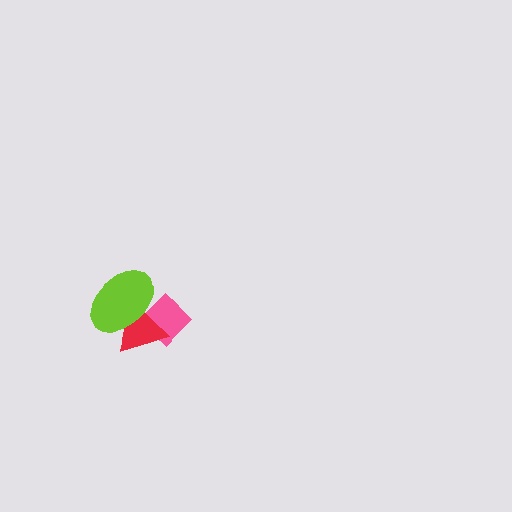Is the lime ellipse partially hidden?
No, no other shape covers it.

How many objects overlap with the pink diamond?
2 objects overlap with the pink diamond.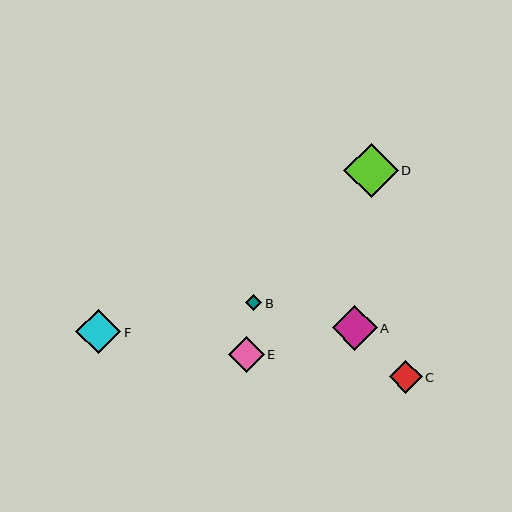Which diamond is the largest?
Diamond D is the largest with a size of approximately 54 pixels.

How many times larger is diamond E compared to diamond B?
Diamond E is approximately 2.2 times the size of diamond B.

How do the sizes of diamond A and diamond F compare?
Diamond A and diamond F are approximately the same size.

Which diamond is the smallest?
Diamond B is the smallest with a size of approximately 16 pixels.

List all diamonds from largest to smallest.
From largest to smallest: D, A, F, E, C, B.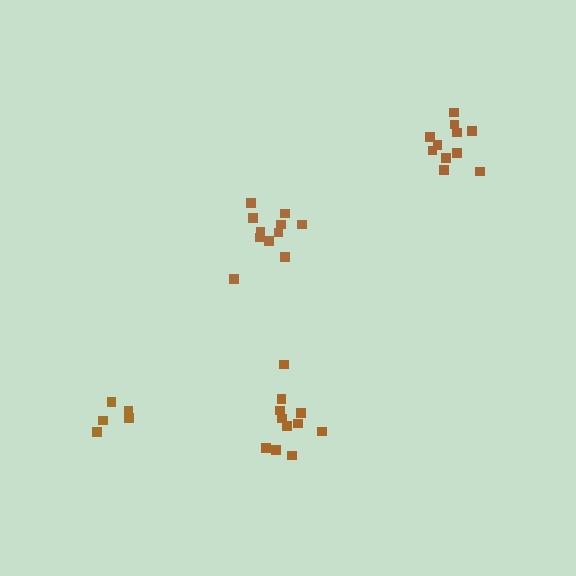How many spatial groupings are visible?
There are 4 spatial groupings.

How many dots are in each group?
Group 1: 11 dots, Group 2: 11 dots, Group 3: 11 dots, Group 4: 5 dots (38 total).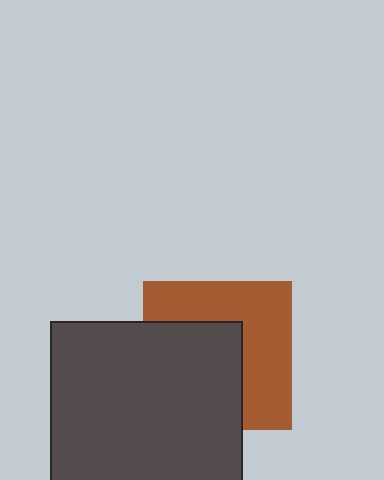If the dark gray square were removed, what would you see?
You would see the complete brown square.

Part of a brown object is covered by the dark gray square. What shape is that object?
It is a square.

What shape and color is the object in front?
The object in front is a dark gray square.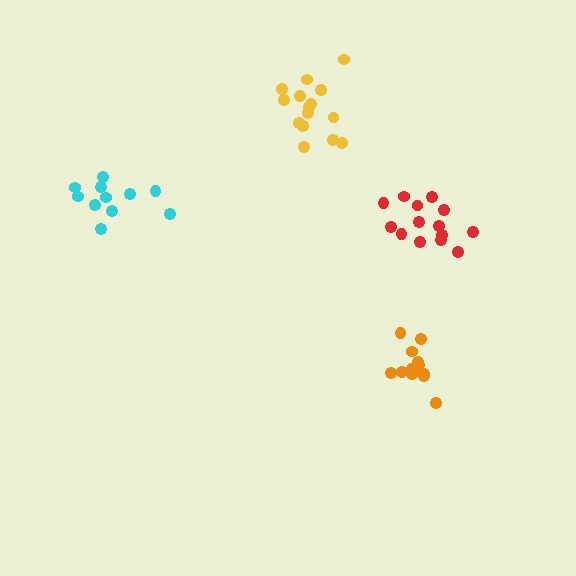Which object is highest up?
The yellow cluster is topmost.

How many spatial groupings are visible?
There are 4 spatial groupings.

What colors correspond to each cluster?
The clusters are colored: cyan, red, yellow, orange.